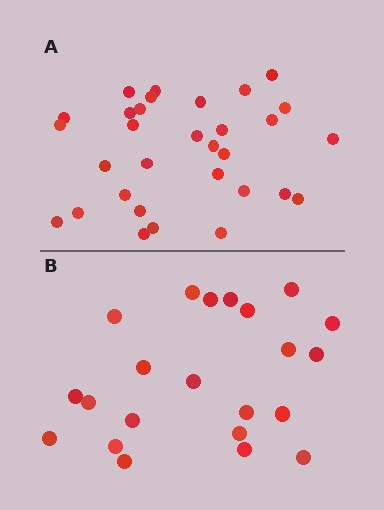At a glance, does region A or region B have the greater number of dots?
Region A (the top region) has more dots.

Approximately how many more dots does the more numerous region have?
Region A has roughly 8 or so more dots than region B.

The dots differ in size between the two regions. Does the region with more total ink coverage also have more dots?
No. Region B has more total ink coverage because its dots are larger, but region A actually contains more individual dots. Total area can be misleading — the number of items is what matters here.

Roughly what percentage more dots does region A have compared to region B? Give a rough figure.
About 40% more.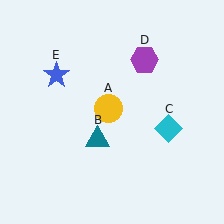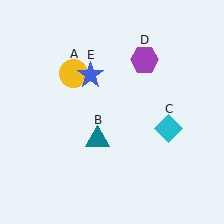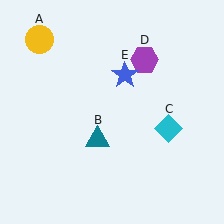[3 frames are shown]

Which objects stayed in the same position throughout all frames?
Teal triangle (object B) and cyan diamond (object C) and purple hexagon (object D) remained stationary.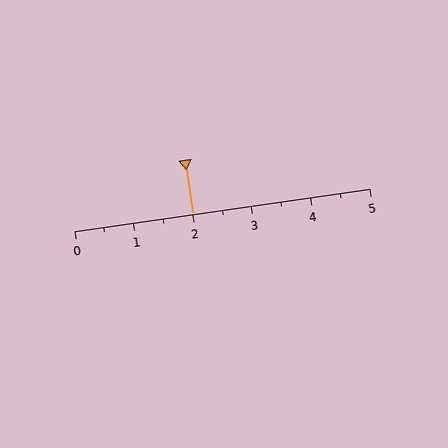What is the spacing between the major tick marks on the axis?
The major ticks are spaced 1 apart.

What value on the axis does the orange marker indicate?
The marker indicates approximately 2.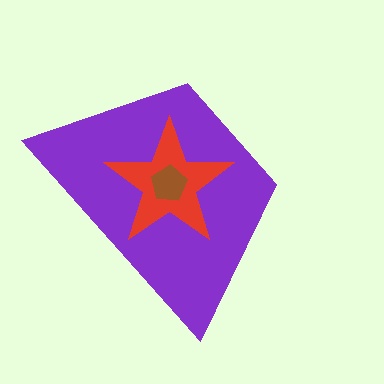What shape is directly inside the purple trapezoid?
The red star.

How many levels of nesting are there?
3.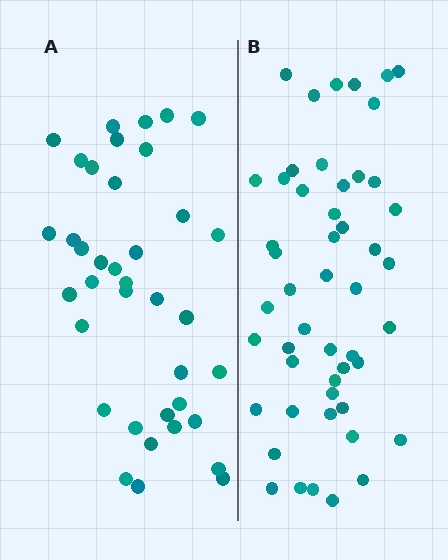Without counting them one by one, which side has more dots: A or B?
Region B (the right region) has more dots.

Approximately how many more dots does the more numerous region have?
Region B has roughly 12 or so more dots than region A.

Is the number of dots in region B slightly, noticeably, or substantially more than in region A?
Region B has noticeably more, but not dramatically so. The ratio is roughly 1.3 to 1.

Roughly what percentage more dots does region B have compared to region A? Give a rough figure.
About 30% more.